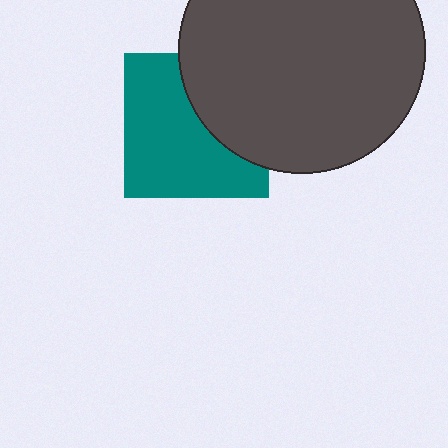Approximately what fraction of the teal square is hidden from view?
Roughly 37% of the teal square is hidden behind the dark gray circle.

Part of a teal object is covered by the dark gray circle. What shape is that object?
It is a square.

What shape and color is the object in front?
The object in front is a dark gray circle.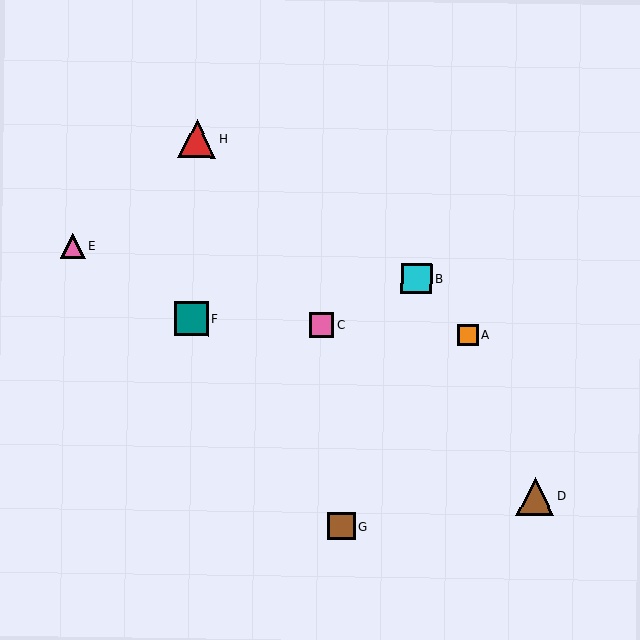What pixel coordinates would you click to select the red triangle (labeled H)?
Click at (197, 138) to select the red triangle H.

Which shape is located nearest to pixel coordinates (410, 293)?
The cyan square (labeled B) at (417, 279) is nearest to that location.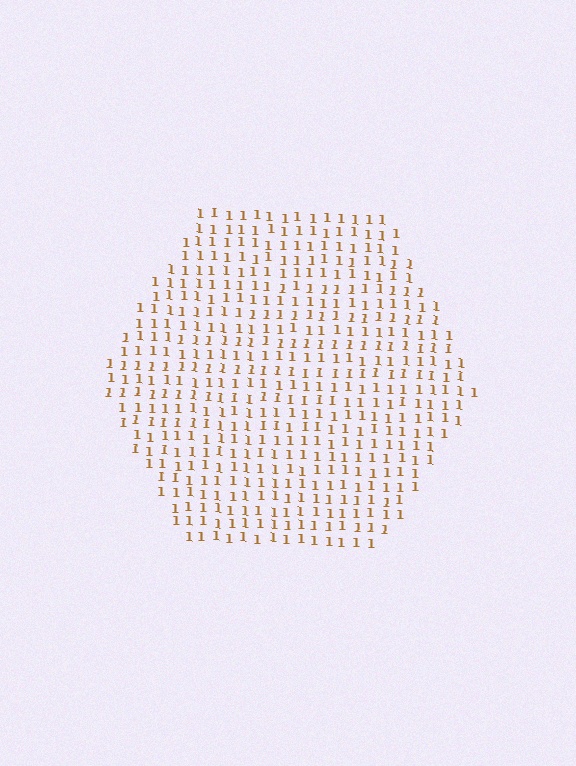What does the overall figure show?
The overall figure shows a hexagon.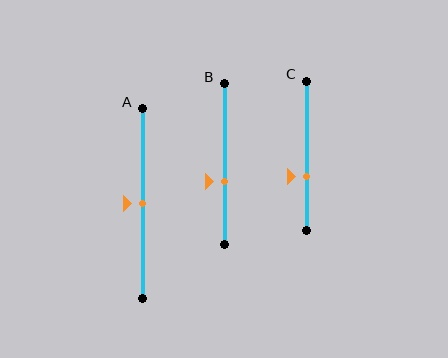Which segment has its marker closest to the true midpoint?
Segment A has its marker closest to the true midpoint.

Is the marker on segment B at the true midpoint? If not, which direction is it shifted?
No, the marker on segment B is shifted downward by about 11% of the segment length.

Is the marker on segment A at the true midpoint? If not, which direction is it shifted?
Yes, the marker on segment A is at the true midpoint.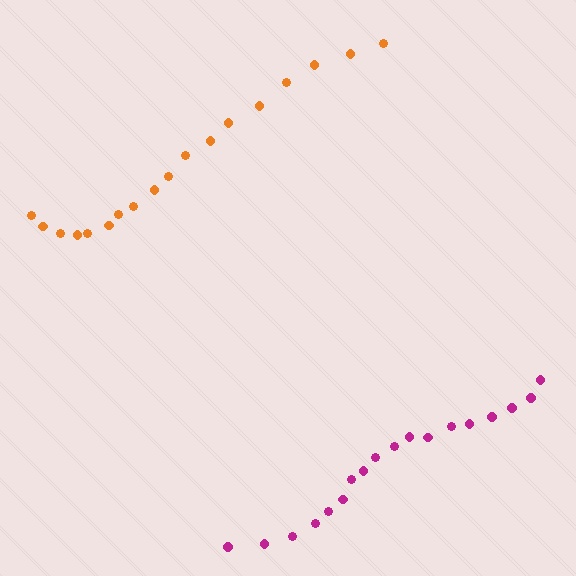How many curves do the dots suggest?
There are 2 distinct paths.